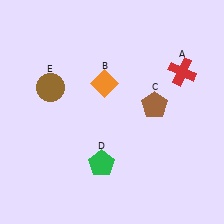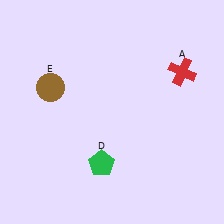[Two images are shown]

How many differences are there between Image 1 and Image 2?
There are 2 differences between the two images.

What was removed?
The brown pentagon (C), the orange diamond (B) were removed in Image 2.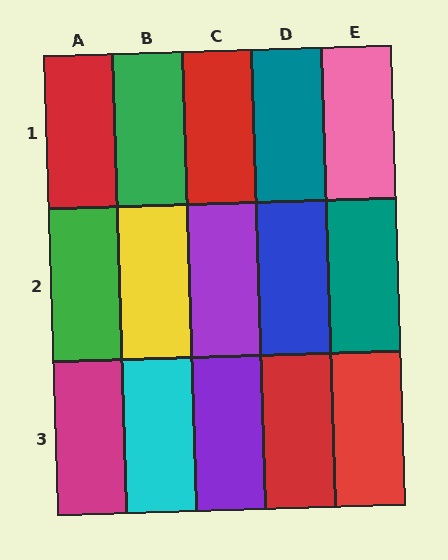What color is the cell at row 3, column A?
Magenta.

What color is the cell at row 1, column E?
Pink.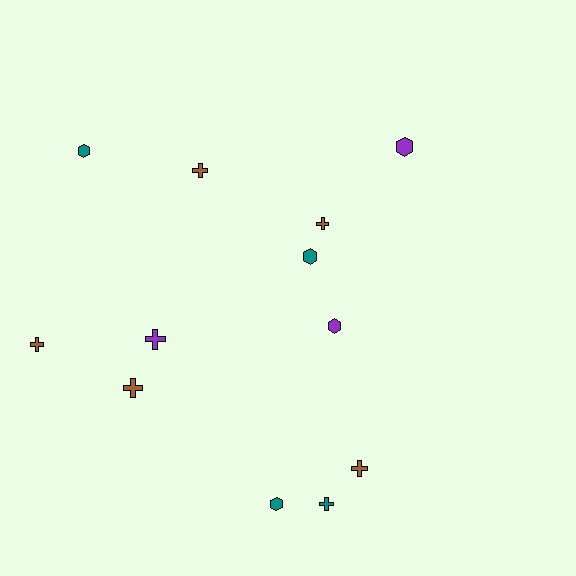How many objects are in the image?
There are 12 objects.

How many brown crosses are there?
There are 5 brown crosses.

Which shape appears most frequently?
Cross, with 7 objects.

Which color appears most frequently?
Brown, with 5 objects.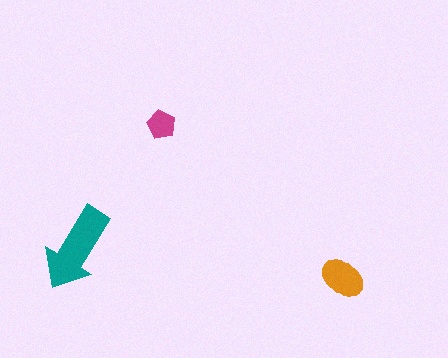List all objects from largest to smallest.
The teal arrow, the orange ellipse, the magenta pentagon.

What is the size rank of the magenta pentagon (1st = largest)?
3rd.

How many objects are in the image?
There are 3 objects in the image.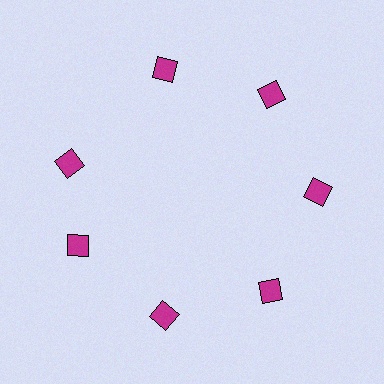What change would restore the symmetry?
The symmetry would be restored by rotating it back into even spacing with its neighbors so that all 7 diamonds sit at equal angles and equal distance from the center.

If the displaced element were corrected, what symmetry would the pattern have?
It would have 7-fold rotational symmetry — the pattern would map onto itself every 51 degrees.